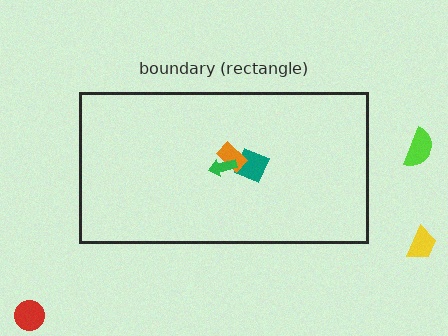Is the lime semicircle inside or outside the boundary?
Outside.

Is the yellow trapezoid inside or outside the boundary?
Outside.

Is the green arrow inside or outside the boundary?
Inside.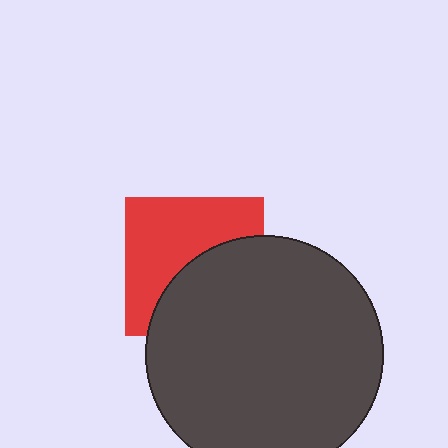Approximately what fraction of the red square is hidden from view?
Roughly 46% of the red square is hidden behind the dark gray circle.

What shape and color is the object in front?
The object in front is a dark gray circle.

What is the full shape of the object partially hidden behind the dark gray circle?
The partially hidden object is a red square.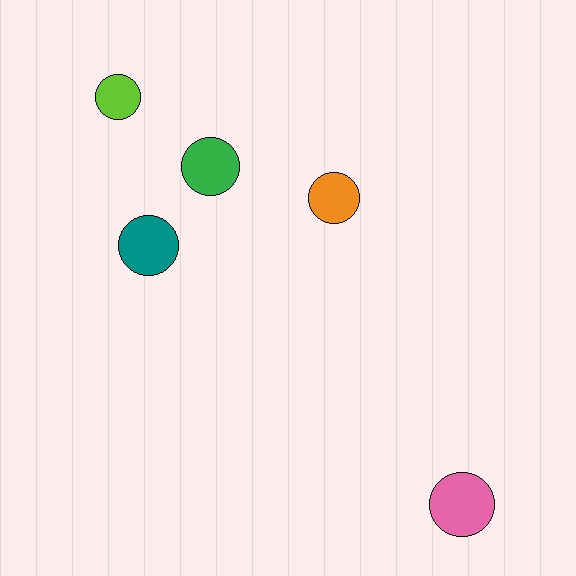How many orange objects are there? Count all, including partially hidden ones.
There is 1 orange object.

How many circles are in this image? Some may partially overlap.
There are 5 circles.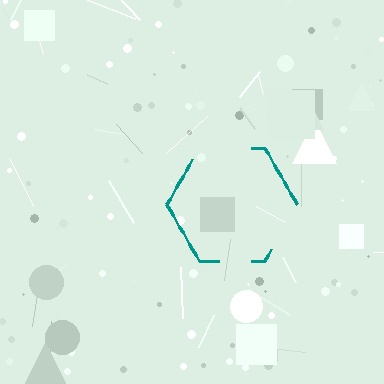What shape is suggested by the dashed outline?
The dashed outline suggests a hexagon.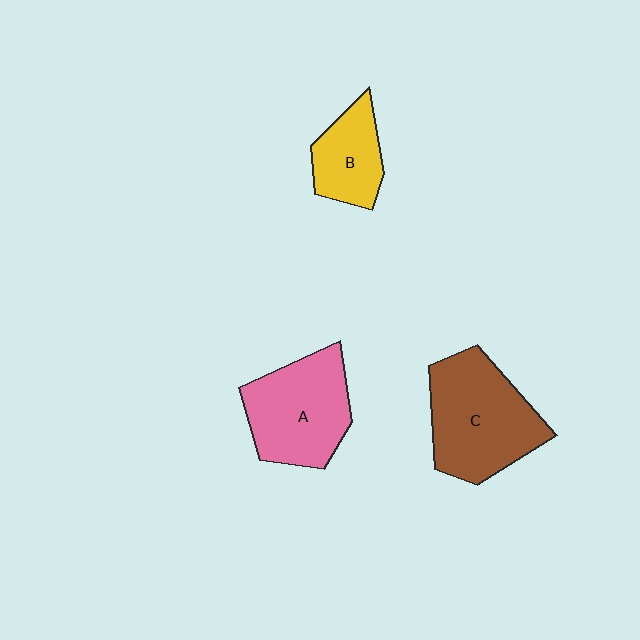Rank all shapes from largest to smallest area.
From largest to smallest: C (brown), A (pink), B (yellow).